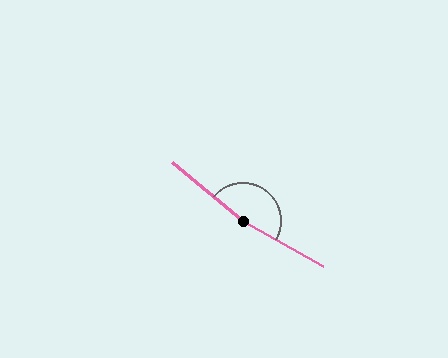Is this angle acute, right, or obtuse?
It is obtuse.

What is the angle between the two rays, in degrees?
Approximately 169 degrees.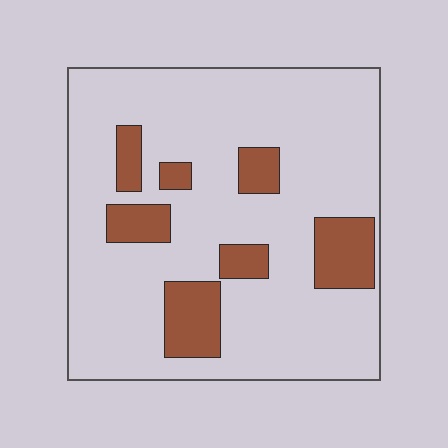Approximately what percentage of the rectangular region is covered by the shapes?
Approximately 20%.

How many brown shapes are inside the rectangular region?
7.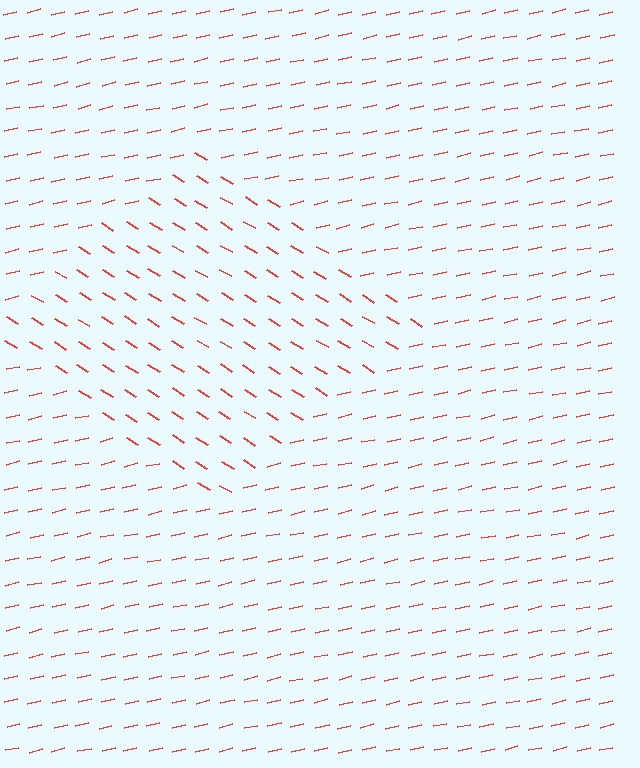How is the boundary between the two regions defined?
The boundary is defined purely by a change in line orientation (approximately 45 degrees difference). All lines are the same color and thickness.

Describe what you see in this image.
The image is filled with small red line segments. A diamond region in the image has lines oriented differently from the surrounding lines, creating a visible texture boundary.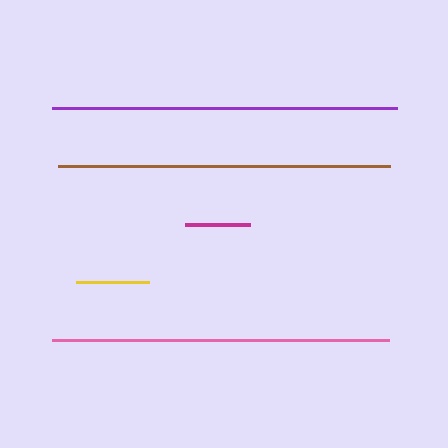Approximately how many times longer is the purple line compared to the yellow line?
The purple line is approximately 4.7 times the length of the yellow line.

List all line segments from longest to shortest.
From longest to shortest: purple, pink, brown, yellow, magenta.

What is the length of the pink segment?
The pink segment is approximately 337 pixels long.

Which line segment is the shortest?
The magenta line is the shortest at approximately 66 pixels.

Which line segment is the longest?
The purple line is the longest at approximately 346 pixels.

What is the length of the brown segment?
The brown segment is approximately 333 pixels long.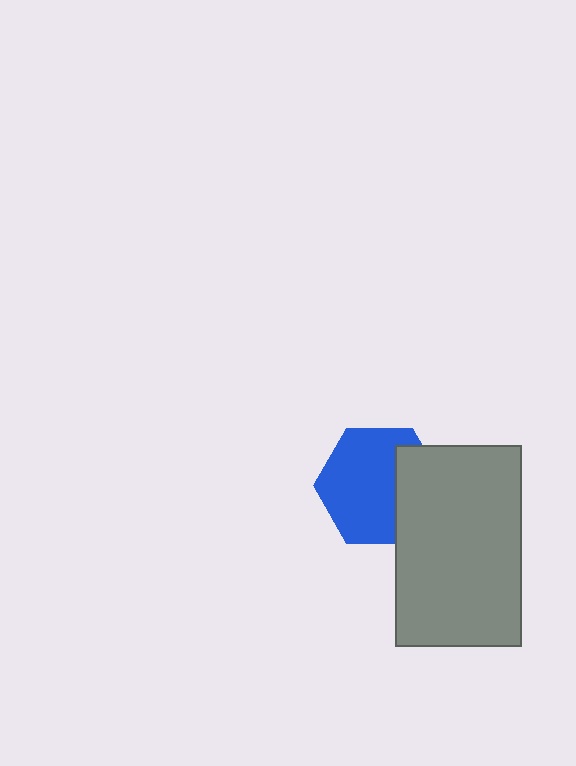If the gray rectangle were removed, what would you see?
You would see the complete blue hexagon.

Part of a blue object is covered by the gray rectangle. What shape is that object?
It is a hexagon.